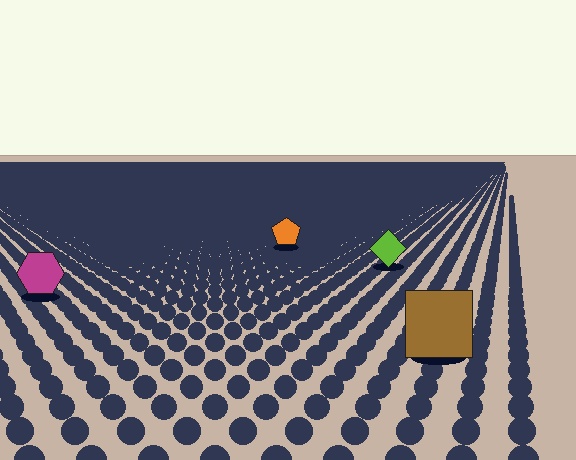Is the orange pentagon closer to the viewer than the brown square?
No. The brown square is closer — you can tell from the texture gradient: the ground texture is coarser near it.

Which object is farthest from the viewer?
The orange pentagon is farthest from the viewer. It appears smaller and the ground texture around it is denser.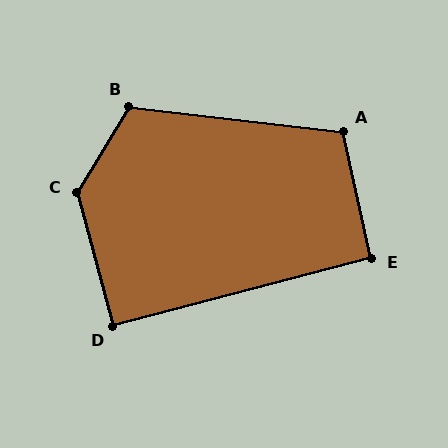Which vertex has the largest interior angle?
C, at approximately 133 degrees.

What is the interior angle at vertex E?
Approximately 93 degrees (approximately right).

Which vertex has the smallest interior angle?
D, at approximately 91 degrees.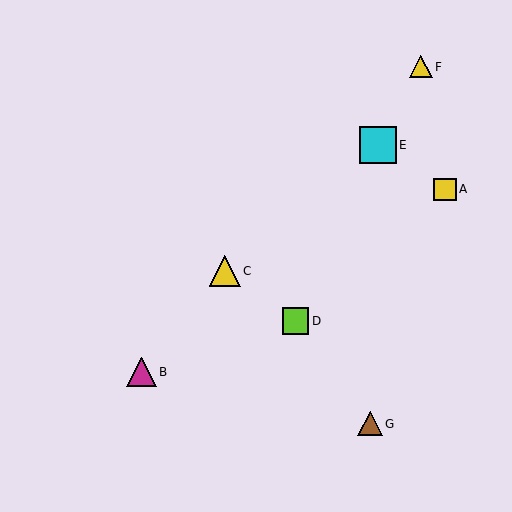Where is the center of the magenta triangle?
The center of the magenta triangle is at (142, 372).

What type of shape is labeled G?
Shape G is a brown triangle.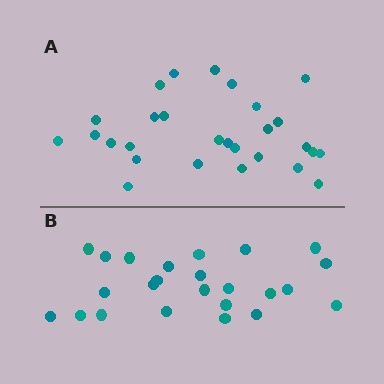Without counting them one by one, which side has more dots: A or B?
Region A (the top region) has more dots.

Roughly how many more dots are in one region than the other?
Region A has about 4 more dots than region B.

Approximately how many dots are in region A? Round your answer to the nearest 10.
About 30 dots. (The exact count is 28, which rounds to 30.)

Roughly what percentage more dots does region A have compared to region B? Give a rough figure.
About 15% more.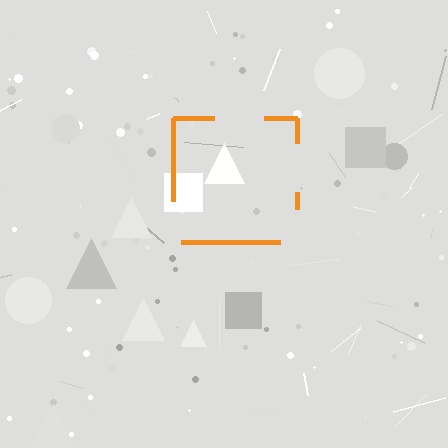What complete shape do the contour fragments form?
The contour fragments form a square.